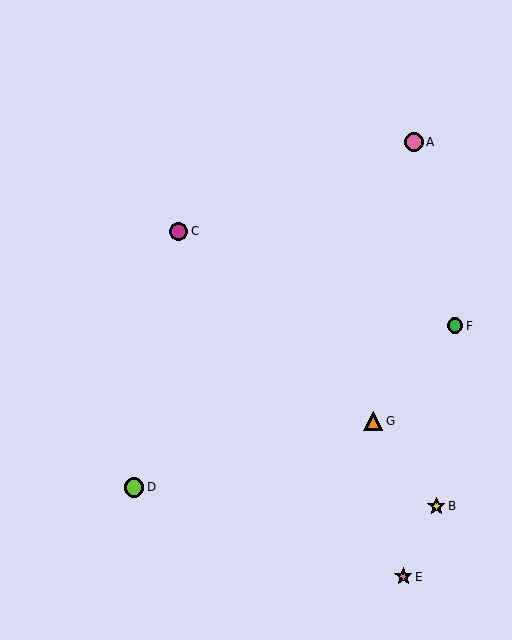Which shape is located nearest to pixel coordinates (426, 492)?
The yellow star (labeled B) at (436, 506) is nearest to that location.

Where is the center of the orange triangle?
The center of the orange triangle is at (373, 421).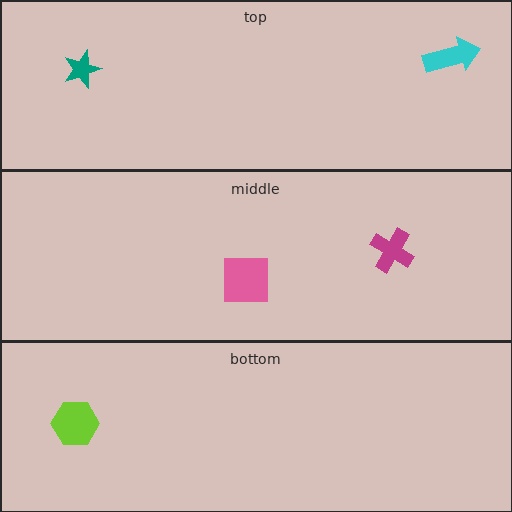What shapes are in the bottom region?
The lime hexagon.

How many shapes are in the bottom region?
1.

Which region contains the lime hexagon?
The bottom region.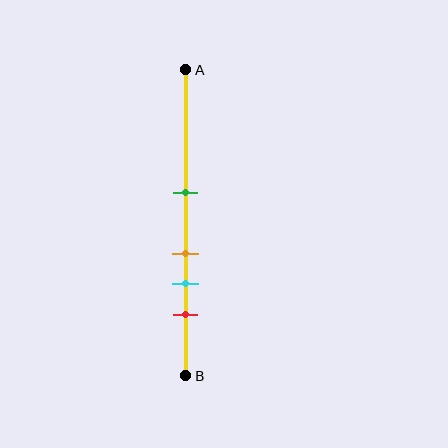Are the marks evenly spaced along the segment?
No, the marks are not evenly spaced.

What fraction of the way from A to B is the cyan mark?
The cyan mark is approximately 70% (0.7) of the way from A to B.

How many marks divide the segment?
There are 4 marks dividing the segment.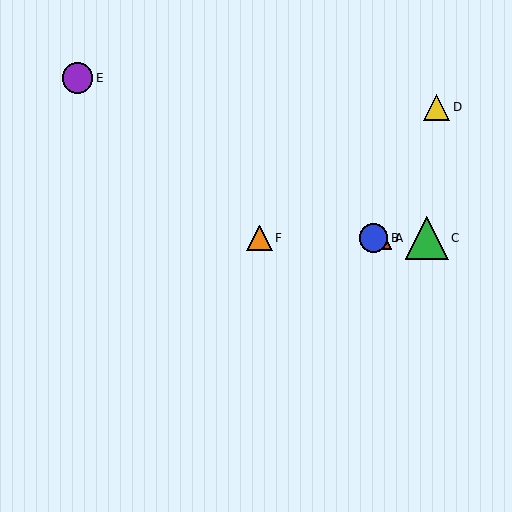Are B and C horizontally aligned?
Yes, both are at y≈238.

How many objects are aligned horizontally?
4 objects (A, B, C, F) are aligned horizontally.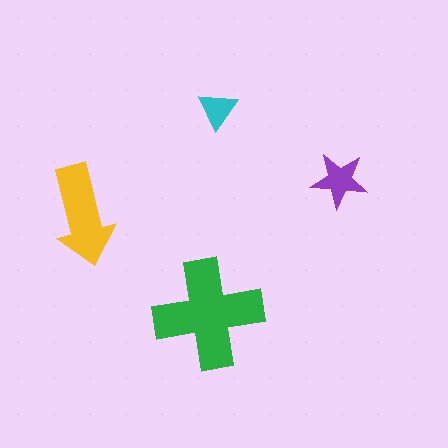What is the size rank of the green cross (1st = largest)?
1st.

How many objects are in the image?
There are 4 objects in the image.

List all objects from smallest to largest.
The cyan triangle, the purple star, the yellow arrow, the green cross.